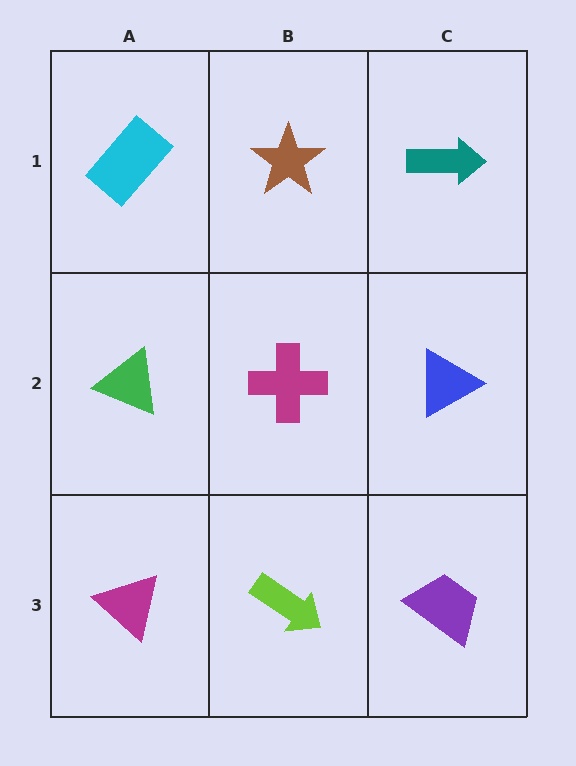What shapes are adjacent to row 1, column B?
A magenta cross (row 2, column B), a cyan rectangle (row 1, column A), a teal arrow (row 1, column C).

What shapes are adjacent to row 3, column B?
A magenta cross (row 2, column B), a magenta triangle (row 3, column A), a purple trapezoid (row 3, column C).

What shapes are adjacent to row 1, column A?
A green triangle (row 2, column A), a brown star (row 1, column B).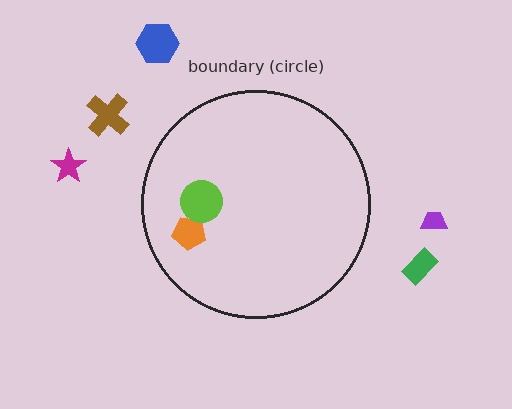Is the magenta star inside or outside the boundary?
Outside.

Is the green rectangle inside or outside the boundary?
Outside.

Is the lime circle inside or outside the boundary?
Inside.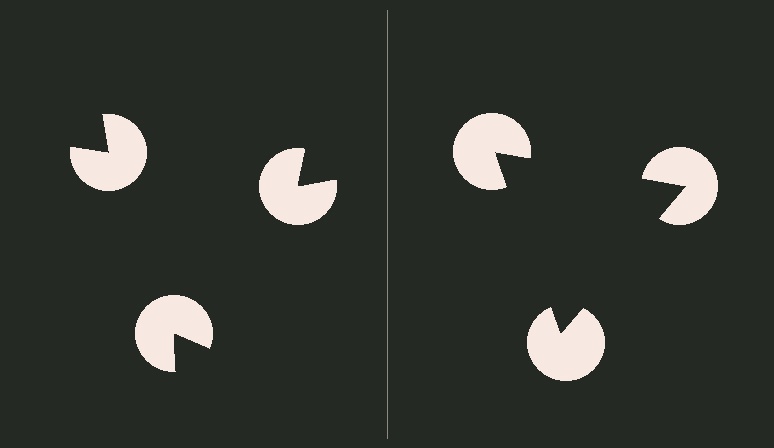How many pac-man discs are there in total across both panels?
6 — 3 on each side.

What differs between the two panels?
The pac-man discs are positioned identically on both sides; only the wedge orientations differ. On the right they align to a triangle; on the left they are misaligned.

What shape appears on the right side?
An illusory triangle.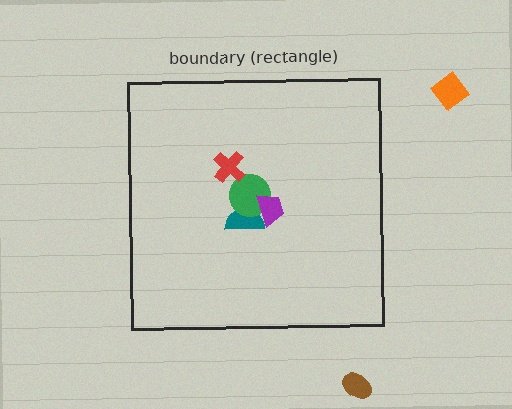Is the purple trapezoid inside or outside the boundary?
Inside.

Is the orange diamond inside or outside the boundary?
Outside.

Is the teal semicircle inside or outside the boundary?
Inside.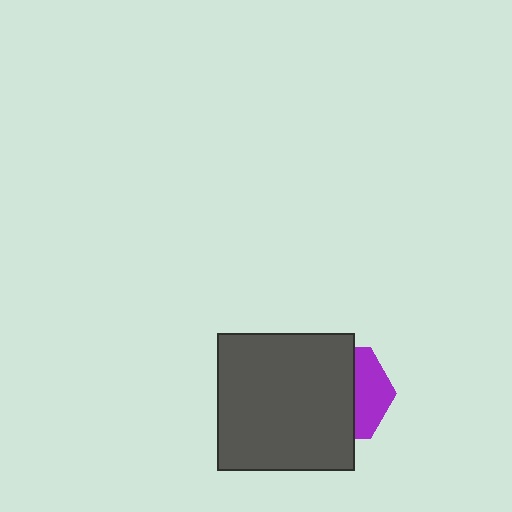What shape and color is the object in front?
The object in front is a dark gray square.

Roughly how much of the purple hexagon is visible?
A small part of it is visible (roughly 36%).